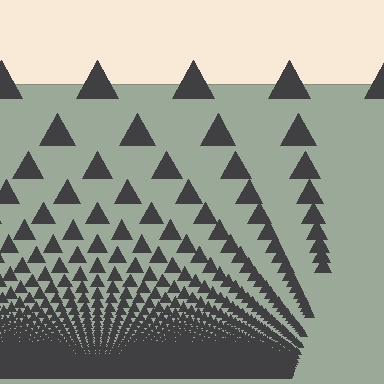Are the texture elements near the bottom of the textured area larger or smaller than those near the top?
Smaller. The gradient is inverted — elements near the bottom are smaller and denser.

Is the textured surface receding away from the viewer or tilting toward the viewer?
The surface appears to tilt toward the viewer. Texture elements get larger and sparser toward the top.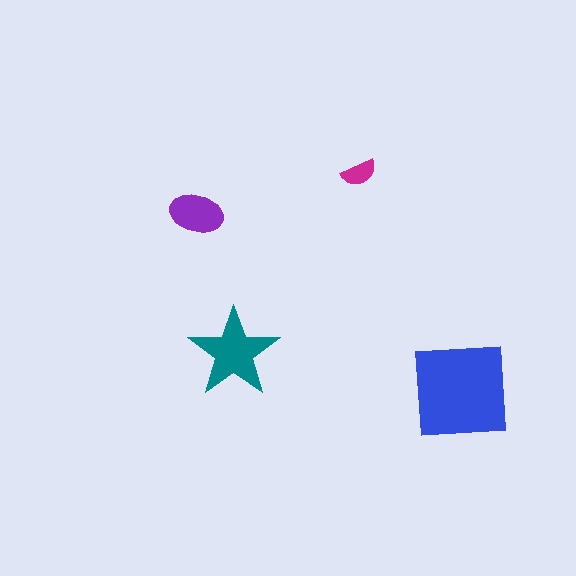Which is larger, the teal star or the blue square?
The blue square.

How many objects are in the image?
There are 4 objects in the image.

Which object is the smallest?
The magenta semicircle.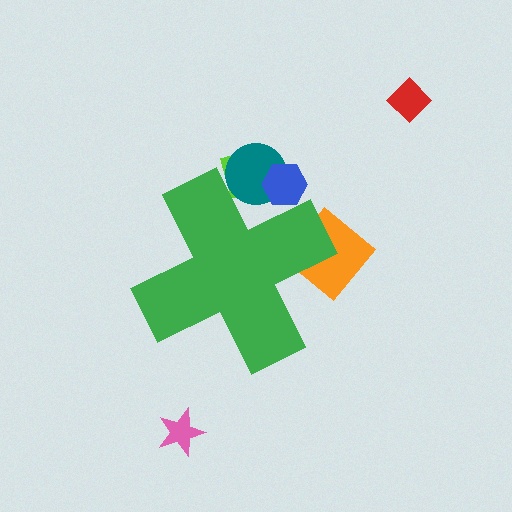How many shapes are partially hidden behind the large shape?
4 shapes are partially hidden.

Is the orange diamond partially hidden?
Yes, the orange diamond is partially hidden behind the green cross.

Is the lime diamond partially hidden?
Yes, the lime diamond is partially hidden behind the green cross.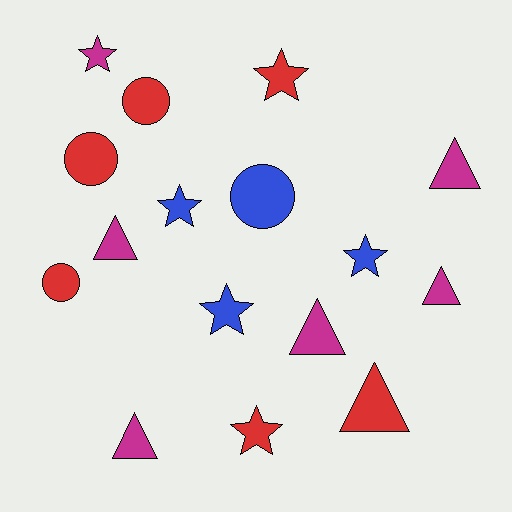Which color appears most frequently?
Magenta, with 6 objects.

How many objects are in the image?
There are 16 objects.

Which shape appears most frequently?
Star, with 6 objects.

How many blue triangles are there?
There are no blue triangles.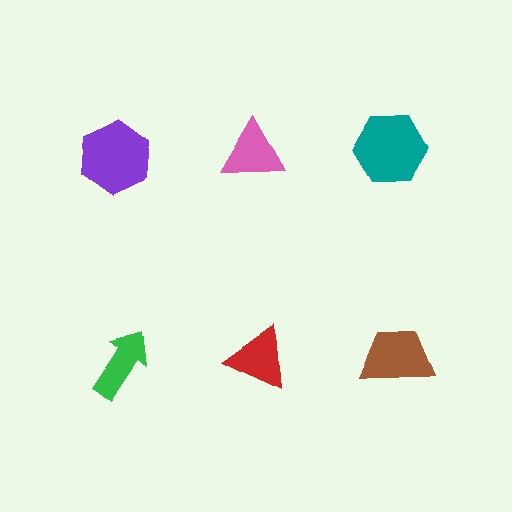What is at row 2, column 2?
A red triangle.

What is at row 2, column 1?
A green arrow.